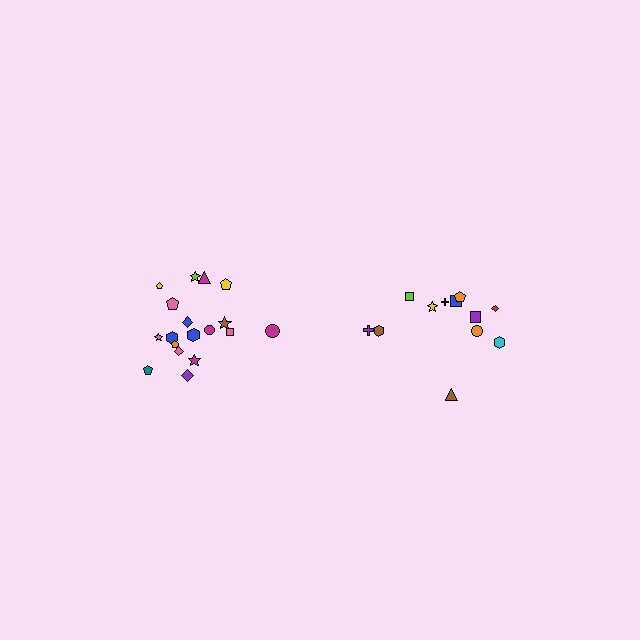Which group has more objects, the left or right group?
The left group.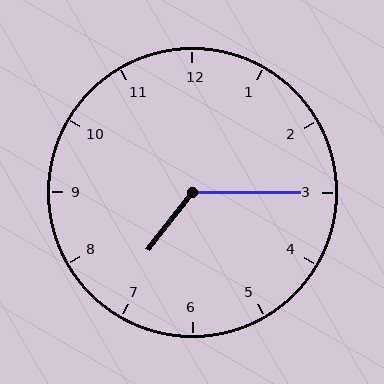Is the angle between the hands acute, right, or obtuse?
It is obtuse.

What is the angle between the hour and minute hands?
Approximately 128 degrees.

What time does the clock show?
7:15.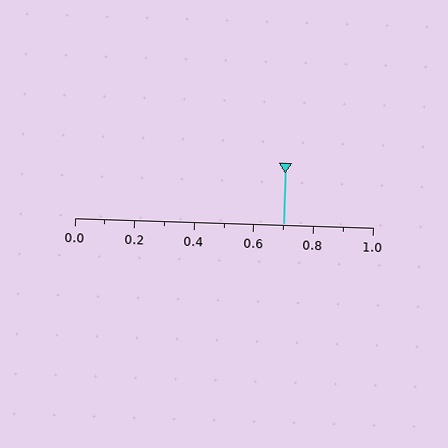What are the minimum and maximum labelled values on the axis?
The axis runs from 0.0 to 1.0.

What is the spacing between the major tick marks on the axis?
The major ticks are spaced 0.2 apart.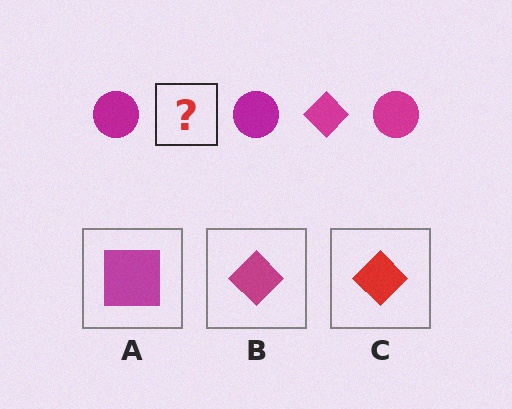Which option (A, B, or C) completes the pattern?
B.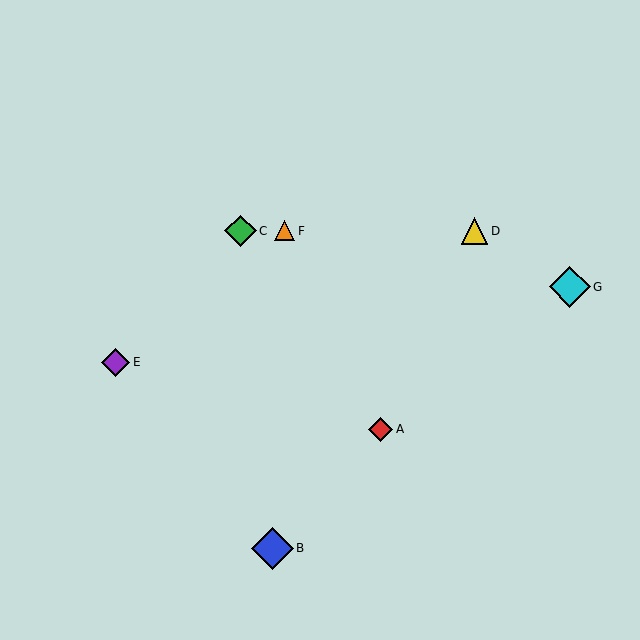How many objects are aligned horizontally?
3 objects (C, D, F) are aligned horizontally.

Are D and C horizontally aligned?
Yes, both are at y≈231.